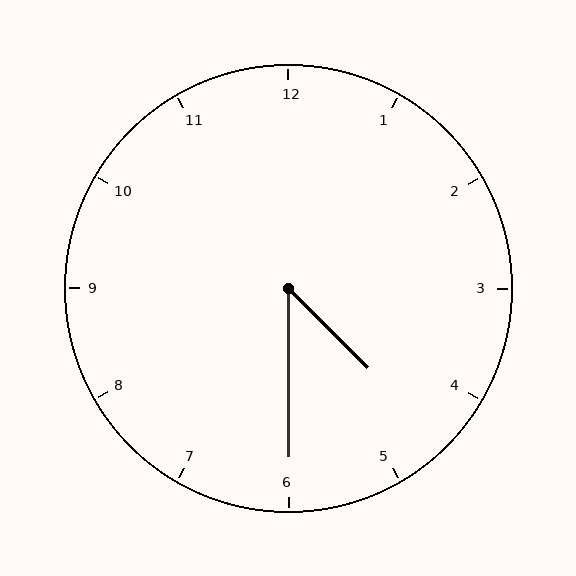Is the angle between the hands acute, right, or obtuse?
It is acute.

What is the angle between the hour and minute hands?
Approximately 45 degrees.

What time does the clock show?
4:30.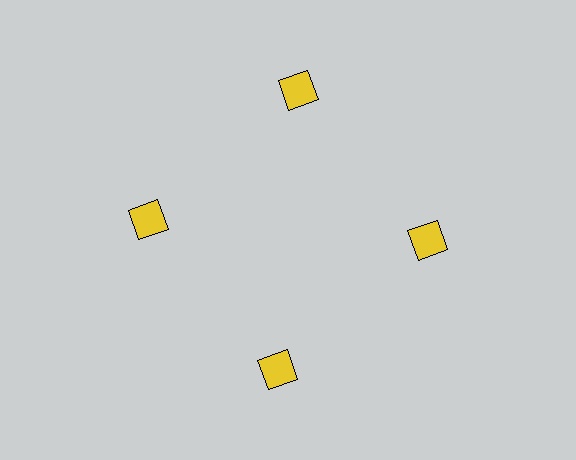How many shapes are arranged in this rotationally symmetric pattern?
There are 4 shapes, arranged in 4 groups of 1.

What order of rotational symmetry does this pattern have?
This pattern has 4-fold rotational symmetry.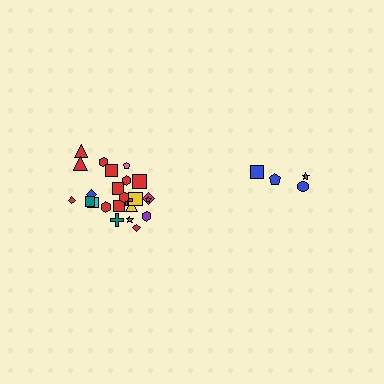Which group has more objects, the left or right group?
The left group.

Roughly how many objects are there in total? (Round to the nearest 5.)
Roughly 30 objects in total.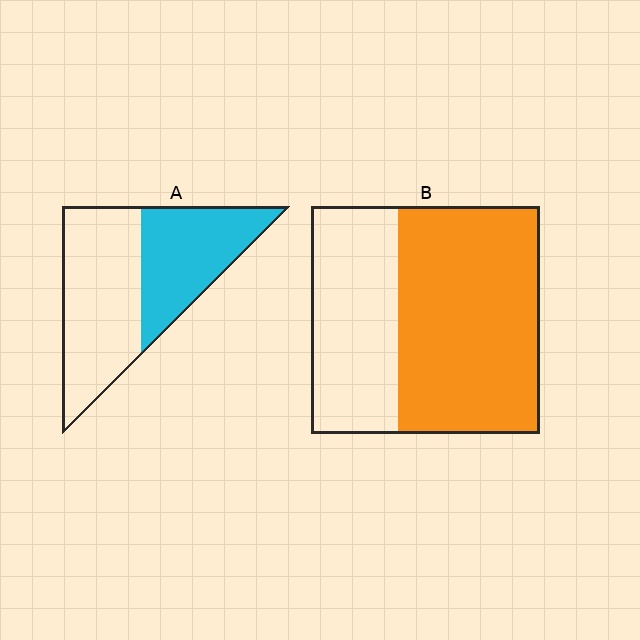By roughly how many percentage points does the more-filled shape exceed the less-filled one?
By roughly 20 percentage points (B over A).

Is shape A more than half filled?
No.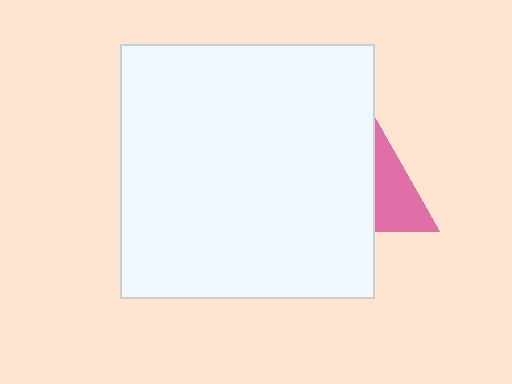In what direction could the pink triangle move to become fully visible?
The pink triangle could move right. That would shift it out from behind the white square entirely.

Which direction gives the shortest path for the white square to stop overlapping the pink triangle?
Moving left gives the shortest separation.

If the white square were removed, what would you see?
You would see the complete pink triangle.